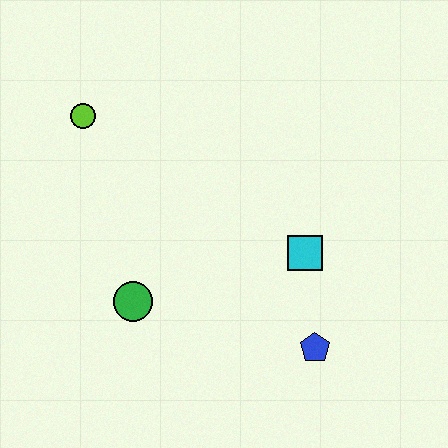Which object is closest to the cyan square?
The blue pentagon is closest to the cyan square.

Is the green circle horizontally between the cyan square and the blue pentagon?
No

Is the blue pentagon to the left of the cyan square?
No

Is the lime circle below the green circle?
No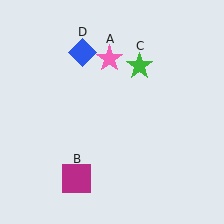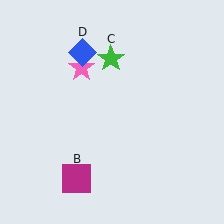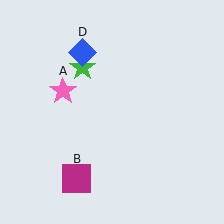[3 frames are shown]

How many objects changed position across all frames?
2 objects changed position: pink star (object A), green star (object C).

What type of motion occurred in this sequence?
The pink star (object A), green star (object C) rotated counterclockwise around the center of the scene.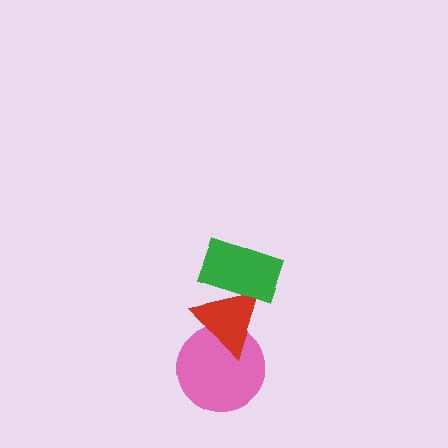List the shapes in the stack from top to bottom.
From top to bottom: the green rectangle, the red triangle, the pink circle.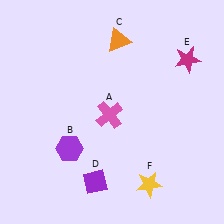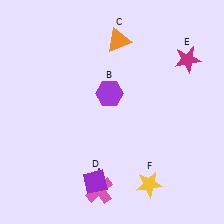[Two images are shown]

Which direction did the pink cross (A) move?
The pink cross (A) moved down.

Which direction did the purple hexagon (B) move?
The purple hexagon (B) moved up.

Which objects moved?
The objects that moved are: the pink cross (A), the purple hexagon (B).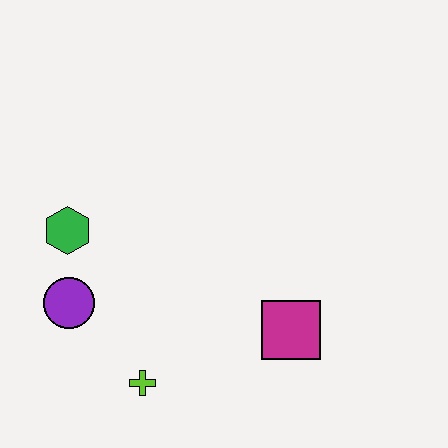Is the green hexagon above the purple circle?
Yes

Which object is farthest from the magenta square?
The green hexagon is farthest from the magenta square.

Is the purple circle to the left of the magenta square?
Yes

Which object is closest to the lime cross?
The purple circle is closest to the lime cross.